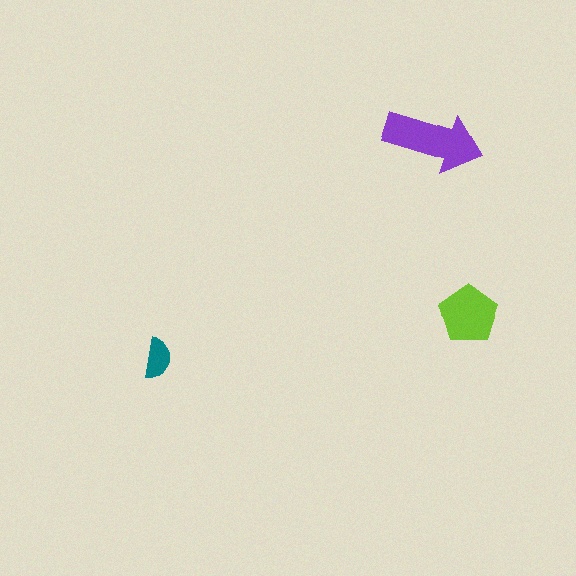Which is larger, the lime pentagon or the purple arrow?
The purple arrow.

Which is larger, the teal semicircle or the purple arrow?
The purple arrow.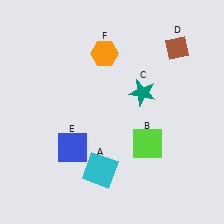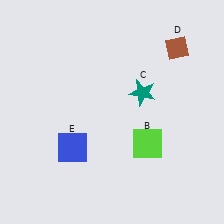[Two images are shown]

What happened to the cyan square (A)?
The cyan square (A) was removed in Image 2. It was in the bottom-left area of Image 1.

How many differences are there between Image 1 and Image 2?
There are 2 differences between the two images.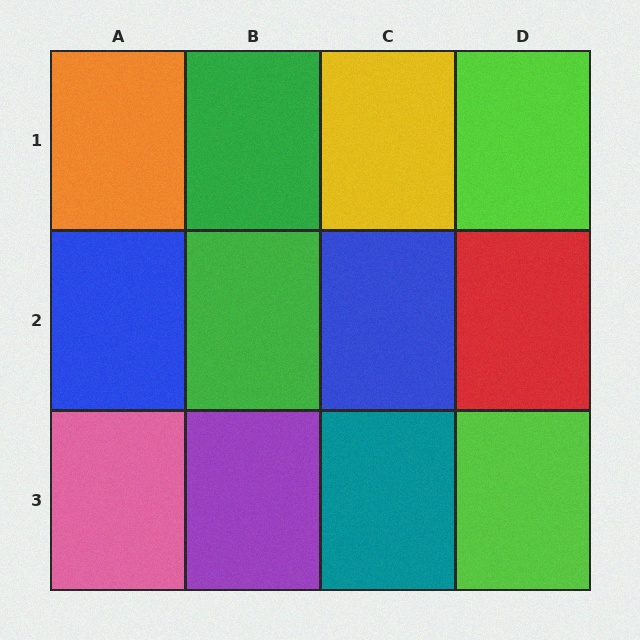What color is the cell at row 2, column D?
Red.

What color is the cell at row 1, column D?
Lime.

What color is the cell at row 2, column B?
Green.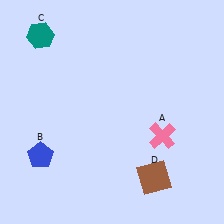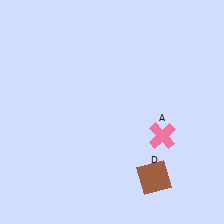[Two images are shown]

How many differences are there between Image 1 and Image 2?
There are 2 differences between the two images.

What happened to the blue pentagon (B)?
The blue pentagon (B) was removed in Image 2. It was in the bottom-left area of Image 1.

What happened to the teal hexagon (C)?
The teal hexagon (C) was removed in Image 2. It was in the top-left area of Image 1.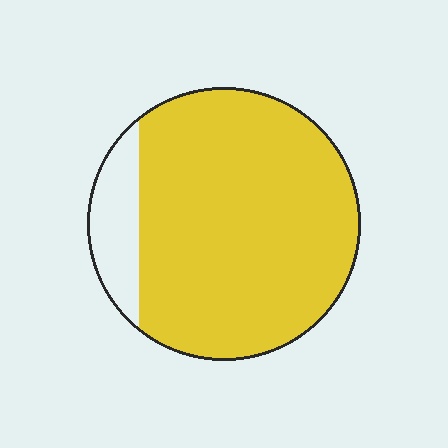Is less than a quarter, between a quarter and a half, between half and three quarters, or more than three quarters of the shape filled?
More than three quarters.